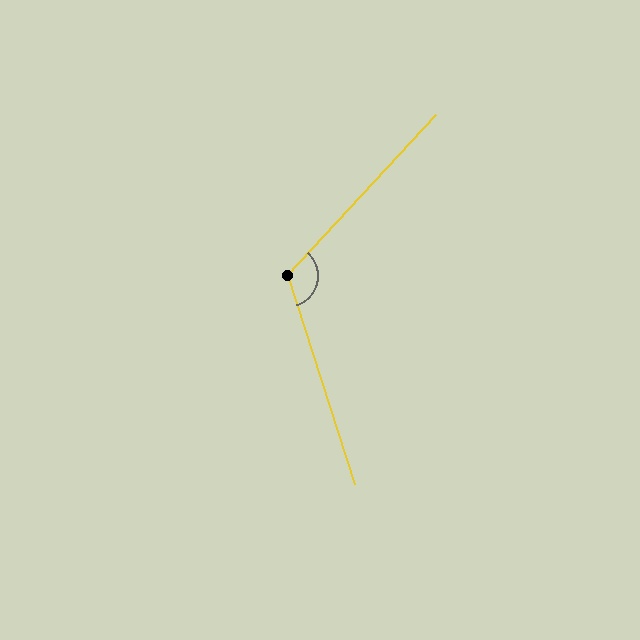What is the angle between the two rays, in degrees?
Approximately 119 degrees.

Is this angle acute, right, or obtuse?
It is obtuse.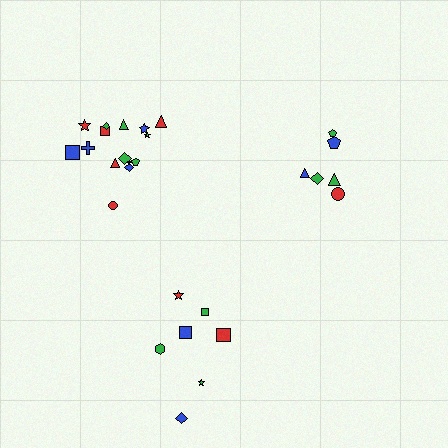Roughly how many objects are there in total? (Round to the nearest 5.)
Roughly 30 objects in total.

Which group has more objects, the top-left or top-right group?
The top-left group.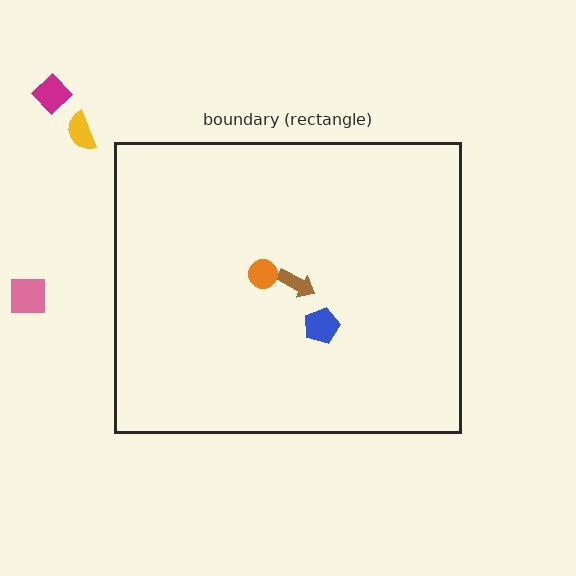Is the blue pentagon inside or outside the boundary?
Inside.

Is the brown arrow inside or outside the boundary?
Inside.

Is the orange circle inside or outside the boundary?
Inside.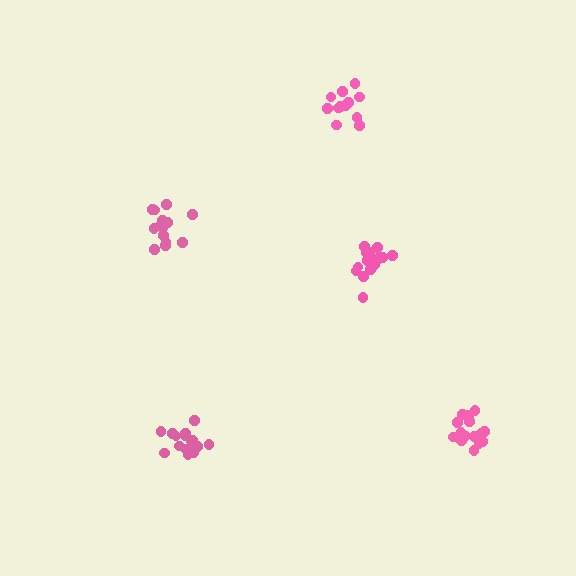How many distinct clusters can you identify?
There are 5 distinct clusters.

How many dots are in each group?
Group 1: 15 dots, Group 2: 16 dots, Group 3: 16 dots, Group 4: 15 dots, Group 5: 12 dots (74 total).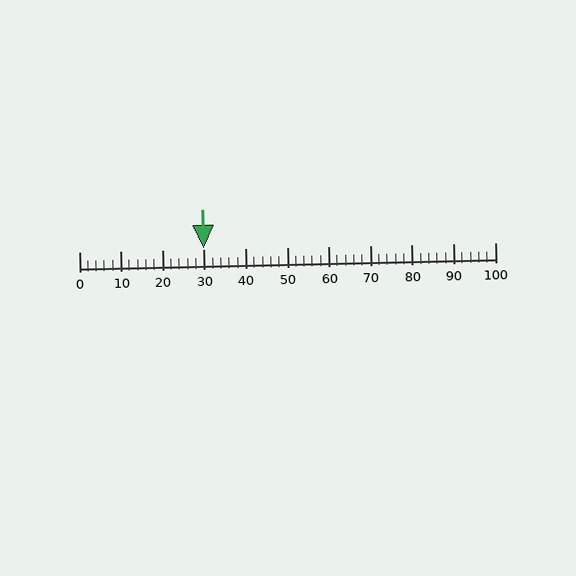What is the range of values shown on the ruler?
The ruler shows values from 0 to 100.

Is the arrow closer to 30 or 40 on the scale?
The arrow is closer to 30.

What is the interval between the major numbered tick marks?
The major tick marks are spaced 10 units apart.